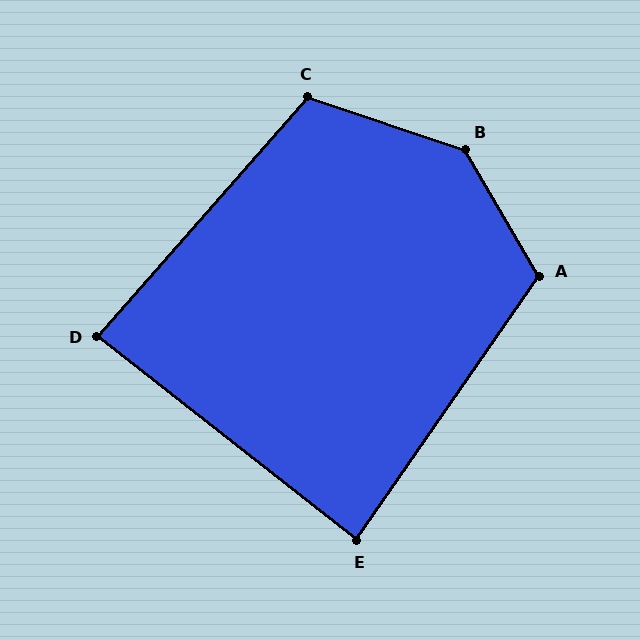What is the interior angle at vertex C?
Approximately 113 degrees (obtuse).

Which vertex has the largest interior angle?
B, at approximately 139 degrees.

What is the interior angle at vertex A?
Approximately 115 degrees (obtuse).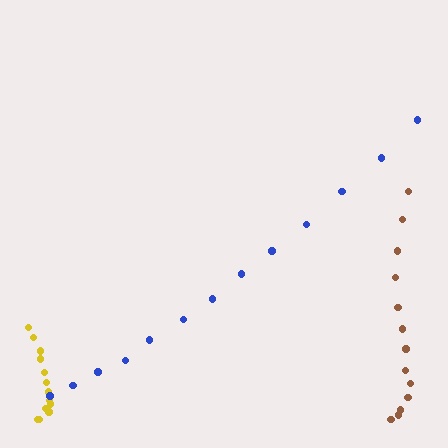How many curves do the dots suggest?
There are 3 distinct paths.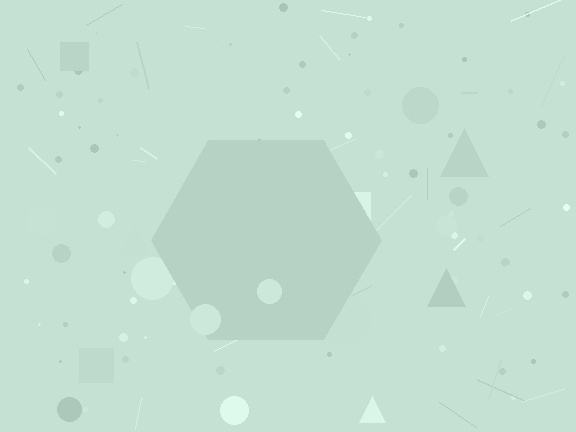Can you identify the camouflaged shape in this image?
The camouflaged shape is a hexagon.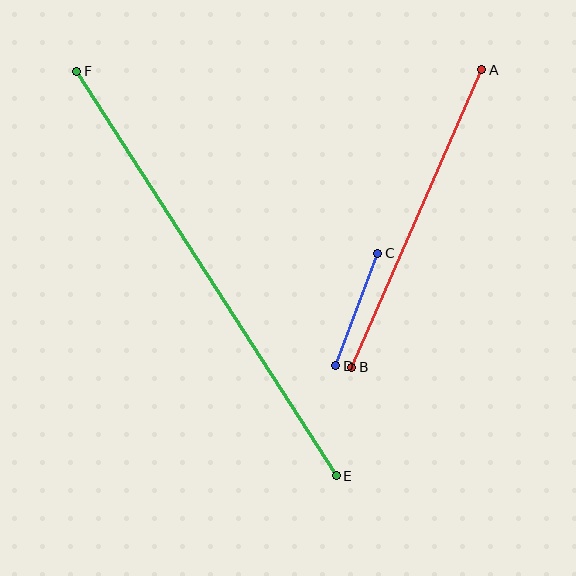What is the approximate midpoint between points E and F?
The midpoint is at approximately (206, 273) pixels.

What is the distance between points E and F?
The distance is approximately 481 pixels.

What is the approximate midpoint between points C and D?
The midpoint is at approximately (357, 310) pixels.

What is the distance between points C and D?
The distance is approximately 120 pixels.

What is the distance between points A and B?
The distance is approximately 325 pixels.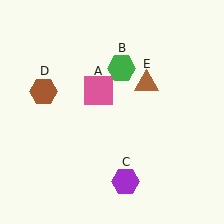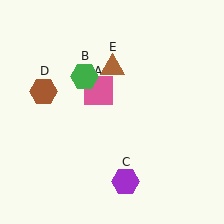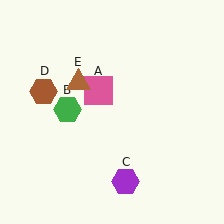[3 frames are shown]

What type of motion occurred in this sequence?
The green hexagon (object B), brown triangle (object E) rotated counterclockwise around the center of the scene.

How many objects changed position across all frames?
2 objects changed position: green hexagon (object B), brown triangle (object E).